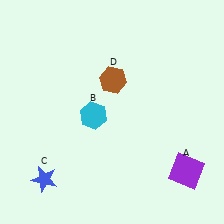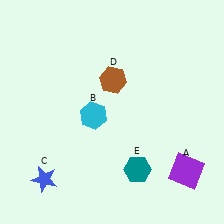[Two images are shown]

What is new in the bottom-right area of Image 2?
A teal hexagon (E) was added in the bottom-right area of Image 2.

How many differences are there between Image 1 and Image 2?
There is 1 difference between the two images.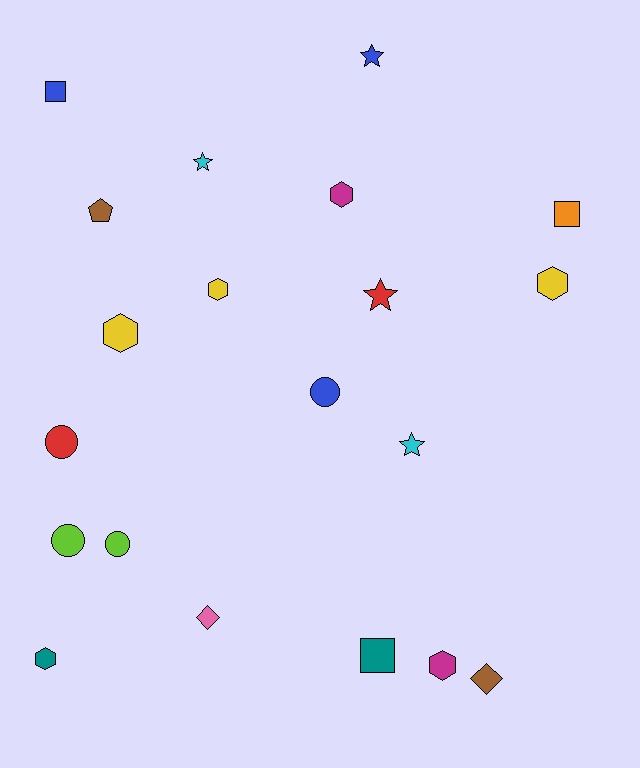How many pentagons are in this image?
There is 1 pentagon.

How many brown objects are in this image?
There are 2 brown objects.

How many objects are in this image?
There are 20 objects.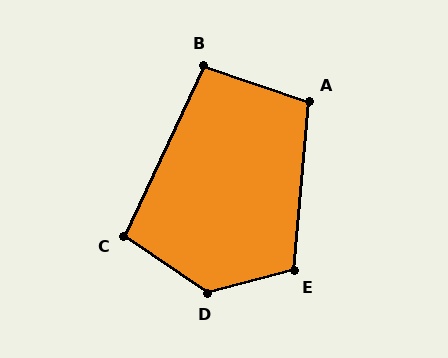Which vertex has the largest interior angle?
D, at approximately 131 degrees.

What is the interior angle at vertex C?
Approximately 99 degrees (obtuse).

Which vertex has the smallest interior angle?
B, at approximately 96 degrees.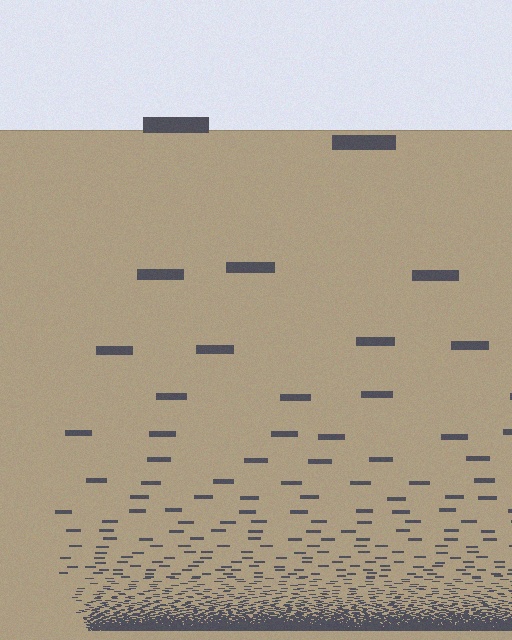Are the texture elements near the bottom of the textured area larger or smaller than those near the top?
Smaller. The gradient is inverted — elements near the bottom are smaller and denser.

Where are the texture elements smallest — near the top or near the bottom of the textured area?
Near the bottom.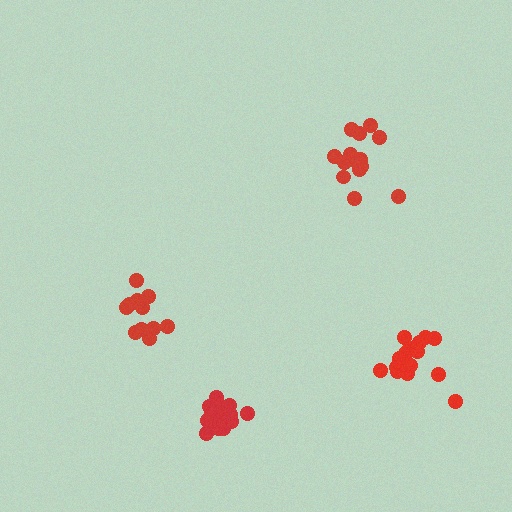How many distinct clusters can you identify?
There are 4 distinct clusters.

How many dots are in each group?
Group 1: 11 dots, Group 2: 14 dots, Group 3: 15 dots, Group 4: 16 dots (56 total).